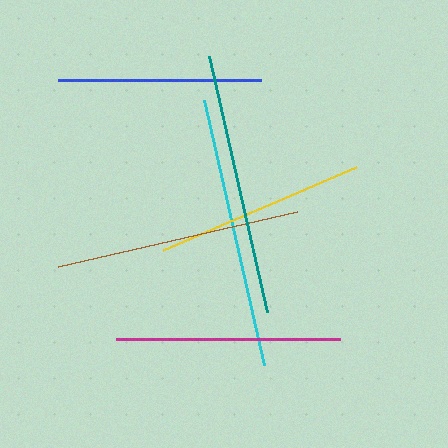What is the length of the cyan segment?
The cyan segment is approximately 271 pixels long.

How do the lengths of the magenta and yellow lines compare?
The magenta and yellow lines are approximately the same length.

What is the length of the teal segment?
The teal segment is approximately 262 pixels long.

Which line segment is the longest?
The cyan line is the longest at approximately 271 pixels.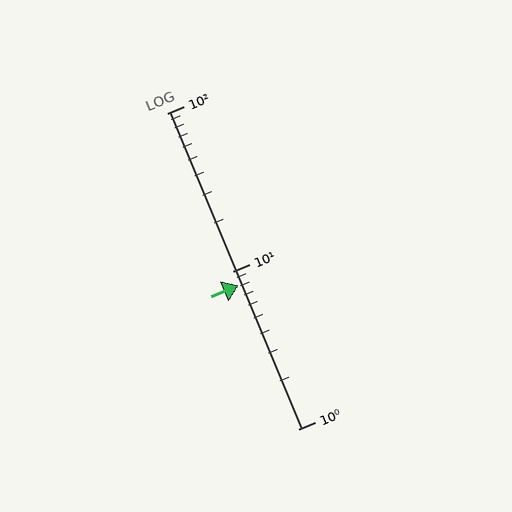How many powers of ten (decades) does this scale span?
The scale spans 2 decades, from 1 to 100.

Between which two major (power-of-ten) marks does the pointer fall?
The pointer is between 1 and 10.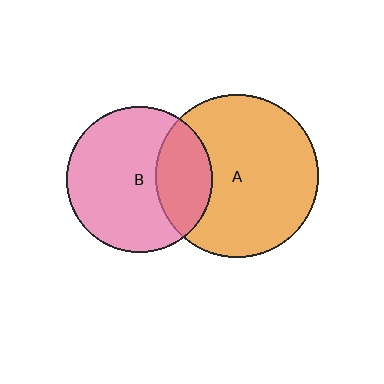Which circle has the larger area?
Circle A (orange).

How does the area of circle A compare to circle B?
Approximately 1.2 times.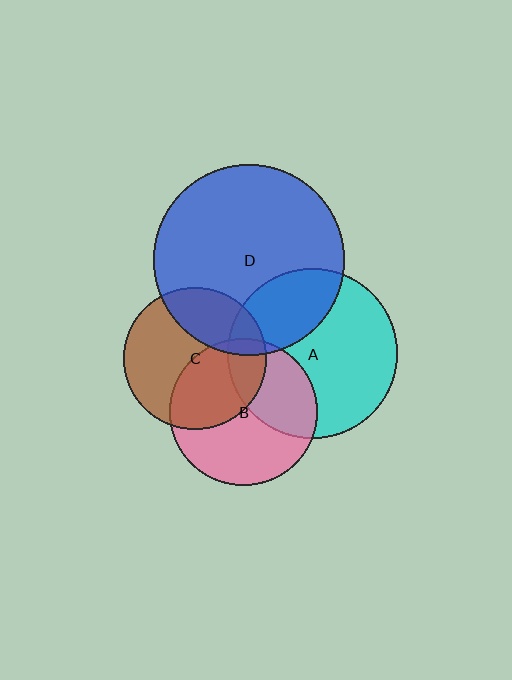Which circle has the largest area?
Circle D (blue).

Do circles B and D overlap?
Yes.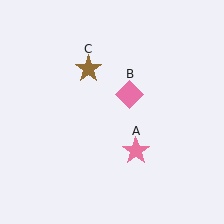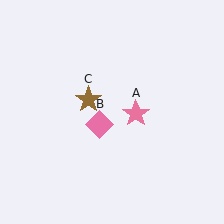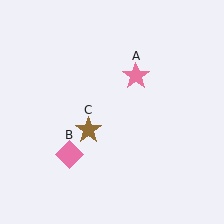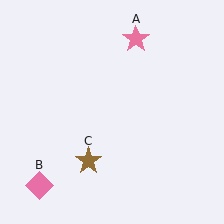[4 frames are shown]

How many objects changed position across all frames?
3 objects changed position: pink star (object A), pink diamond (object B), brown star (object C).